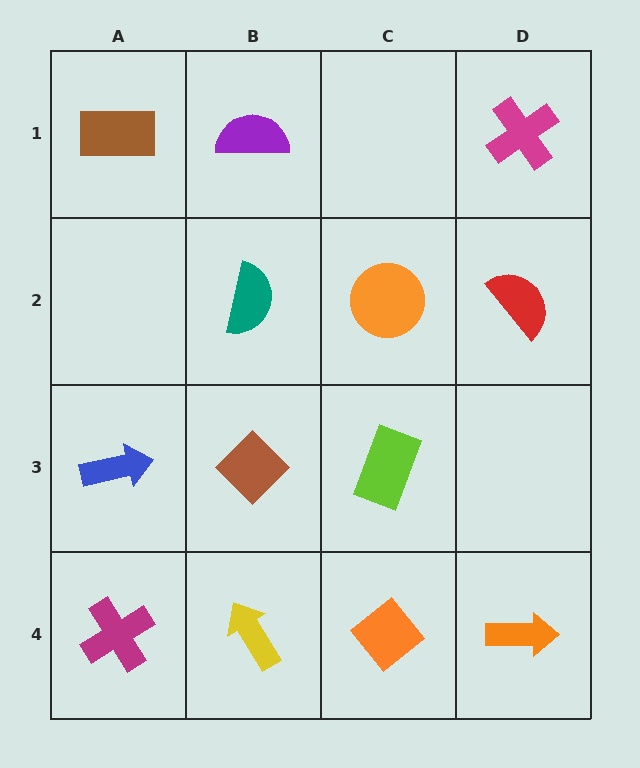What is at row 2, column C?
An orange circle.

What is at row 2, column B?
A teal semicircle.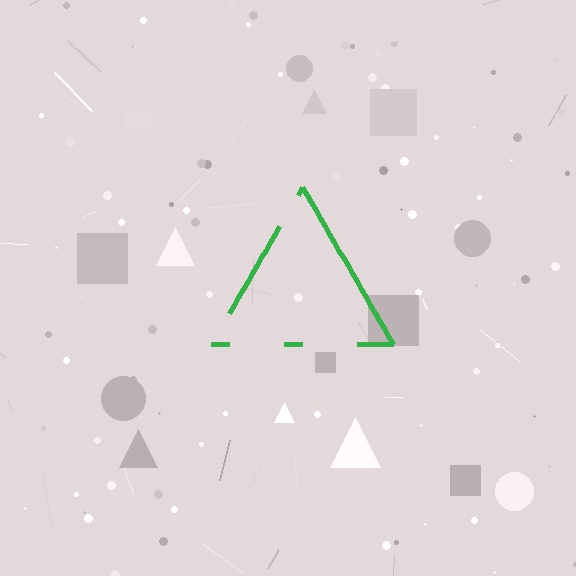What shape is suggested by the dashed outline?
The dashed outline suggests a triangle.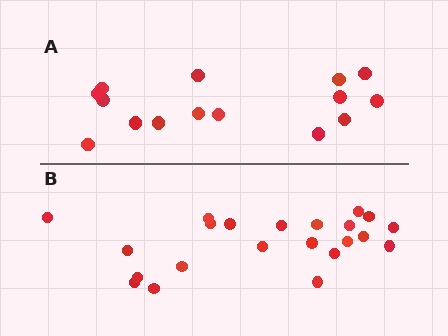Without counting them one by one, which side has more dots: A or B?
Region B (the bottom region) has more dots.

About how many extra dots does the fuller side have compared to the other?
Region B has roughly 8 or so more dots than region A.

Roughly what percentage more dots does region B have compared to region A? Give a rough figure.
About 45% more.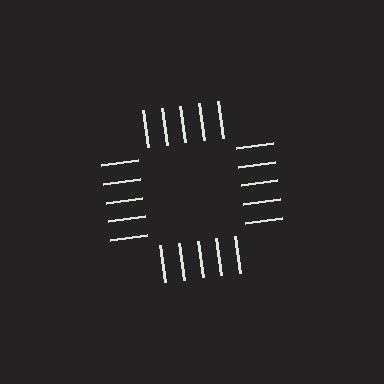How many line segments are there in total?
20 — 5 along each of the 4 edges.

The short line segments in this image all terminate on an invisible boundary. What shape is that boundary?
An illusory square — the line segments terminate on its edges but no continuous stroke is drawn.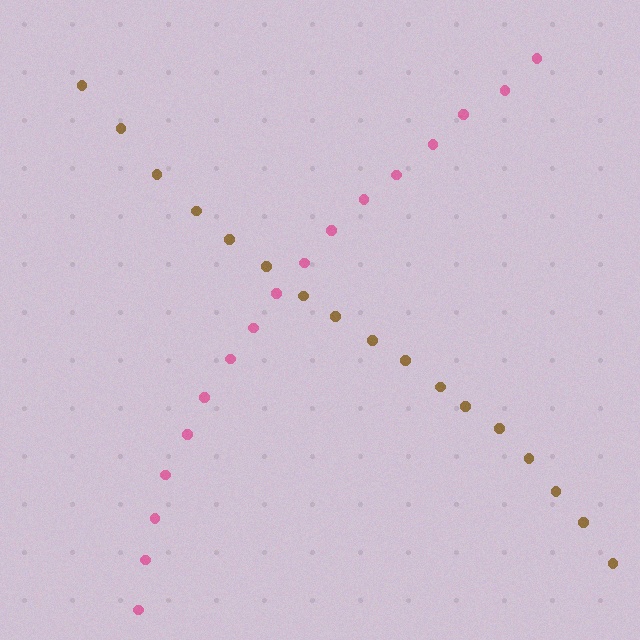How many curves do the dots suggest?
There are 2 distinct paths.